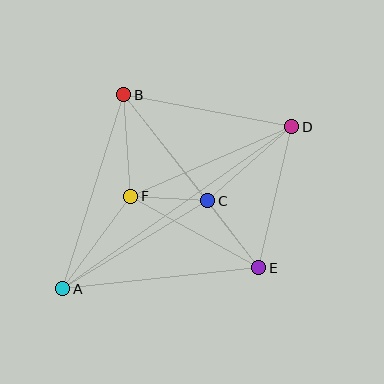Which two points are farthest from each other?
Points A and D are farthest from each other.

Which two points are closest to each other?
Points C and F are closest to each other.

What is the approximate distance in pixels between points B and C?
The distance between B and C is approximately 135 pixels.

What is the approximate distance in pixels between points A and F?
The distance between A and F is approximately 115 pixels.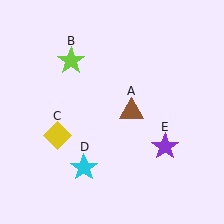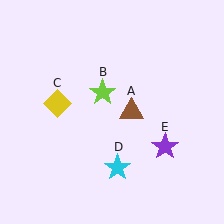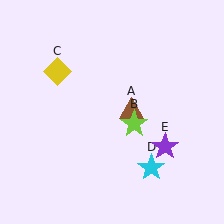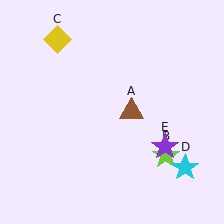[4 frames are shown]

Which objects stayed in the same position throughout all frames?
Brown triangle (object A) and purple star (object E) remained stationary.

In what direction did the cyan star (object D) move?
The cyan star (object D) moved right.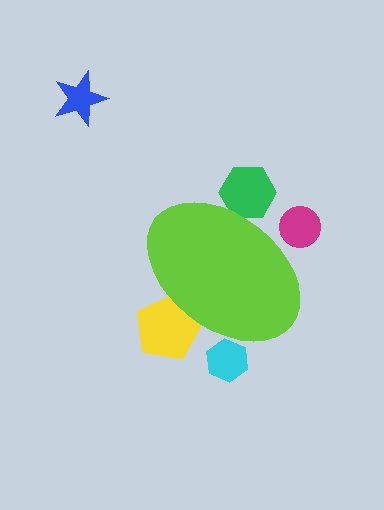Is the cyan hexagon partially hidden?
Yes, the cyan hexagon is partially hidden behind the lime ellipse.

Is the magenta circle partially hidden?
Yes, the magenta circle is partially hidden behind the lime ellipse.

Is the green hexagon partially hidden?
Yes, the green hexagon is partially hidden behind the lime ellipse.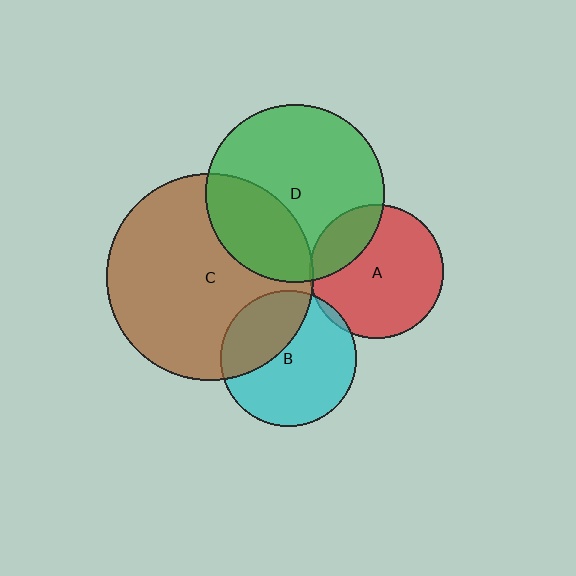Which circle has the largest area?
Circle C (brown).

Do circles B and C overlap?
Yes.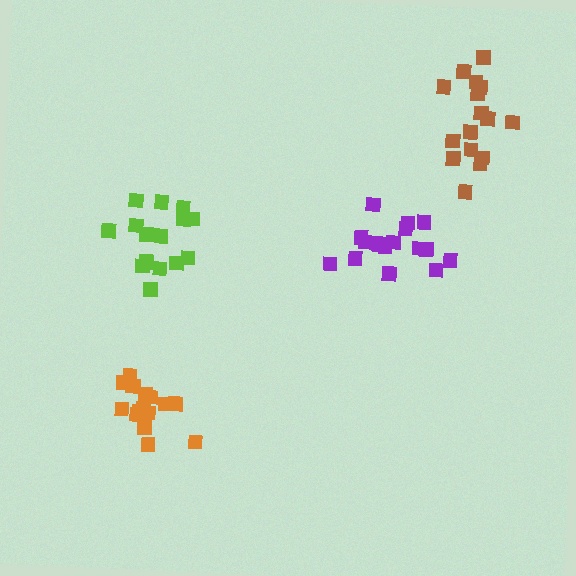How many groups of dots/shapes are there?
There are 4 groups.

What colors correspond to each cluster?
The clusters are colored: purple, brown, lime, orange.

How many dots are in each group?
Group 1: 18 dots, Group 2: 16 dots, Group 3: 17 dots, Group 4: 15 dots (66 total).